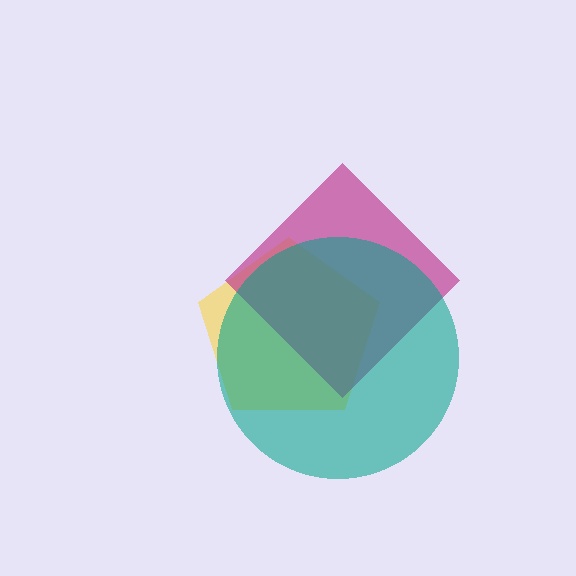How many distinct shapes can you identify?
There are 3 distinct shapes: a yellow pentagon, a magenta diamond, a teal circle.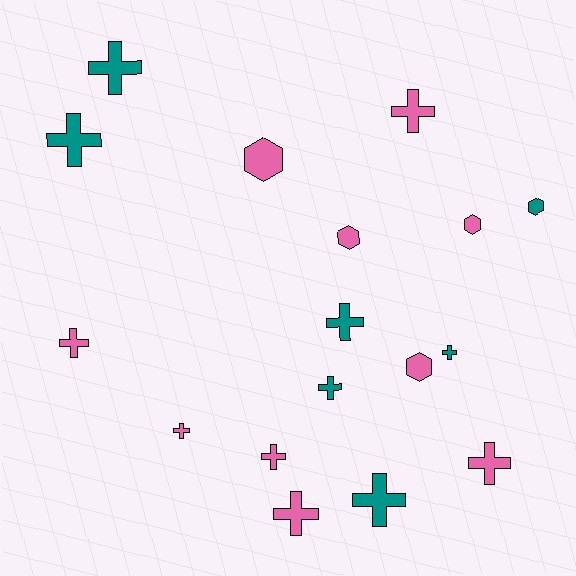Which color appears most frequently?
Pink, with 10 objects.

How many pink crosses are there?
There are 6 pink crosses.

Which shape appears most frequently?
Cross, with 12 objects.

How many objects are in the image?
There are 17 objects.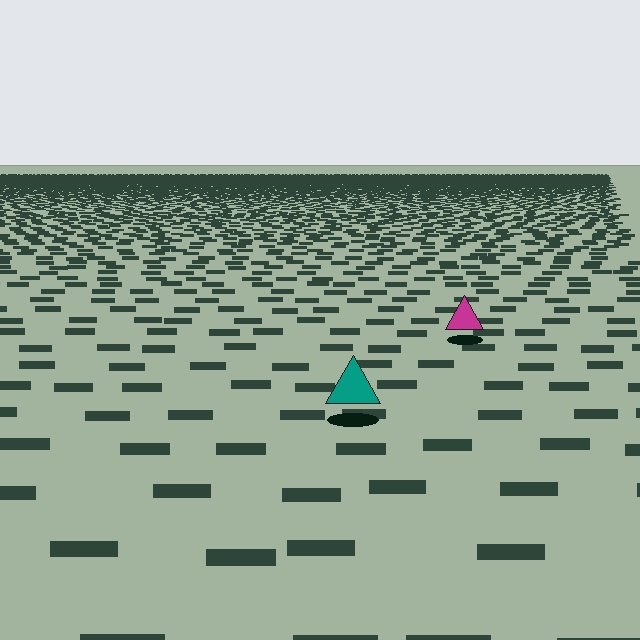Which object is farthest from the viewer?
The magenta triangle is farthest from the viewer. It appears smaller and the ground texture around it is denser.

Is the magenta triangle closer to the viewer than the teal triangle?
No. The teal triangle is closer — you can tell from the texture gradient: the ground texture is coarser near it.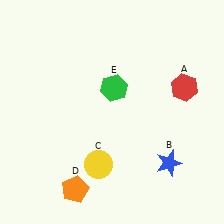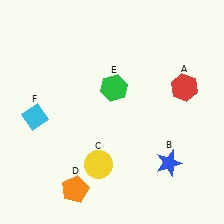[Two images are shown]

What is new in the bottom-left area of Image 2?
A cyan diamond (F) was added in the bottom-left area of Image 2.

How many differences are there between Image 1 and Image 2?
There is 1 difference between the two images.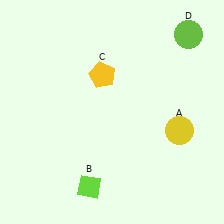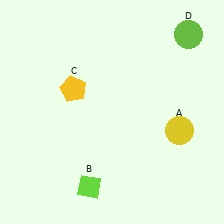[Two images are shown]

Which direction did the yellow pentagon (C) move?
The yellow pentagon (C) moved left.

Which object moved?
The yellow pentagon (C) moved left.